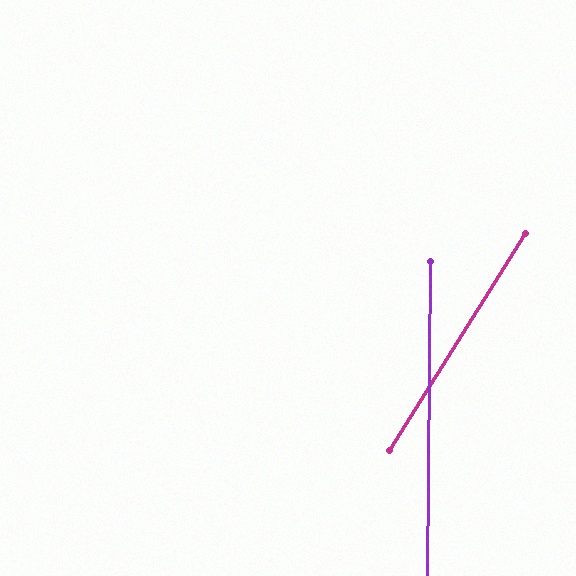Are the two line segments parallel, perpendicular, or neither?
Neither parallel nor perpendicular — they differ by about 32°.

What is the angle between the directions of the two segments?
Approximately 32 degrees.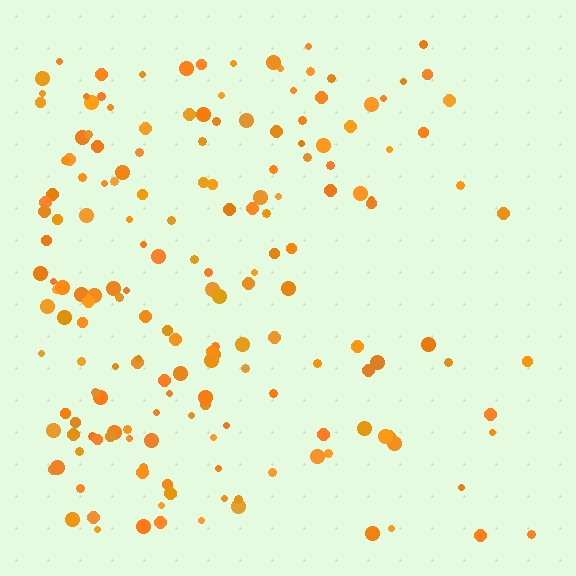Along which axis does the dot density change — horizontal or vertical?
Horizontal.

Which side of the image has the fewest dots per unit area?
The right.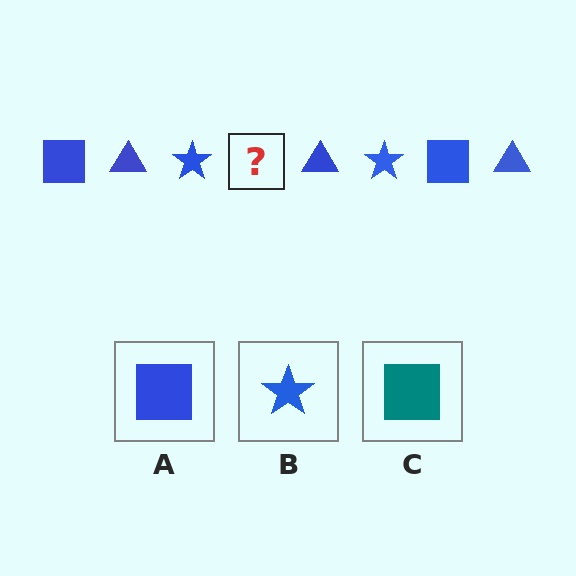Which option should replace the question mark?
Option A.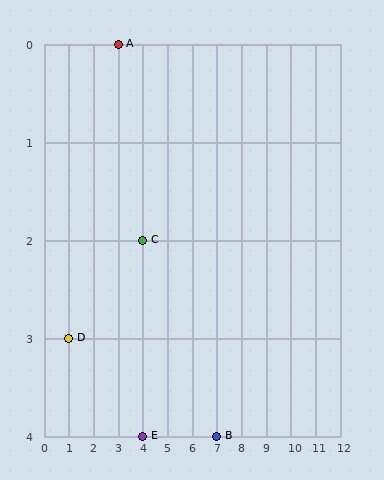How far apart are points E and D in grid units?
Points E and D are 3 columns and 1 row apart (about 3.2 grid units diagonally).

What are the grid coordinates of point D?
Point D is at grid coordinates (1, 3).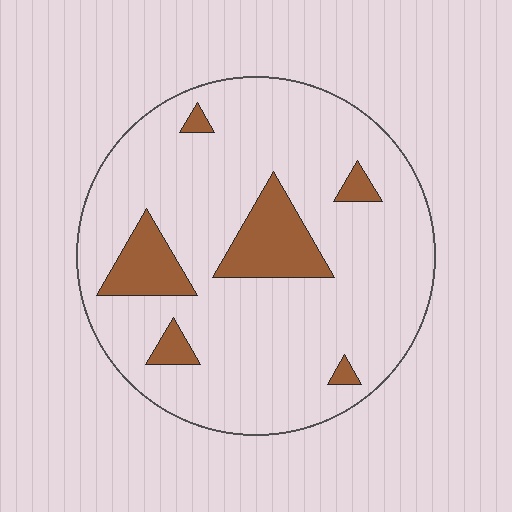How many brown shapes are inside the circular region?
6.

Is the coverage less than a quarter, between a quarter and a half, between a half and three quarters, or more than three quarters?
Less than a quarter.